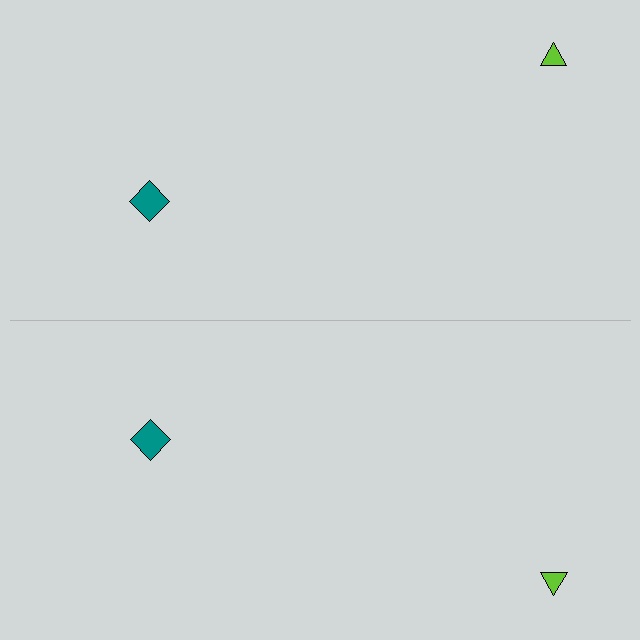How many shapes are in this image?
There are 4 shapes in this image.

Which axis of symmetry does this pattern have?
The pattern has a horizontal axis of symmetry running through the center of the image.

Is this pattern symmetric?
Yes, this pattern has bilateral (reflection) symmetry.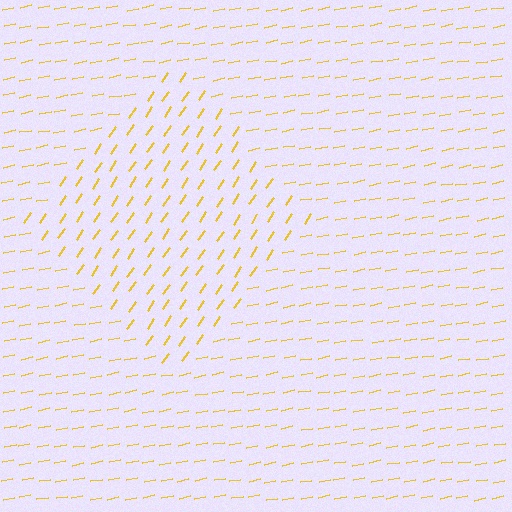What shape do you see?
I see a diamond.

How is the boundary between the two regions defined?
The boundary is defined purely by a change in line orientation (approximately 45 degrees difference). All lines are the same color and thickness.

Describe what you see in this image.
The image is filled with small yellow line segments. A diamond region in the image has lines oriented differently from the surrounding lines, creating a visible texture boundary.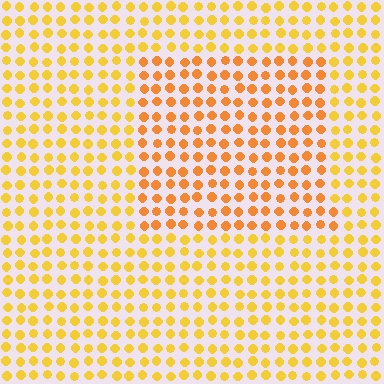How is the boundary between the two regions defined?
The boundary is defined purely by a slight shift in hue (about 22 degrees). Spacing, size, and orientation are identical on both sides.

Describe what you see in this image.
The image is filled with small yellow elements in a uniform arrangement. A rectangle-shaped region is visible where the elements are tinted to a slightly different hue, forming a subtle color boundary.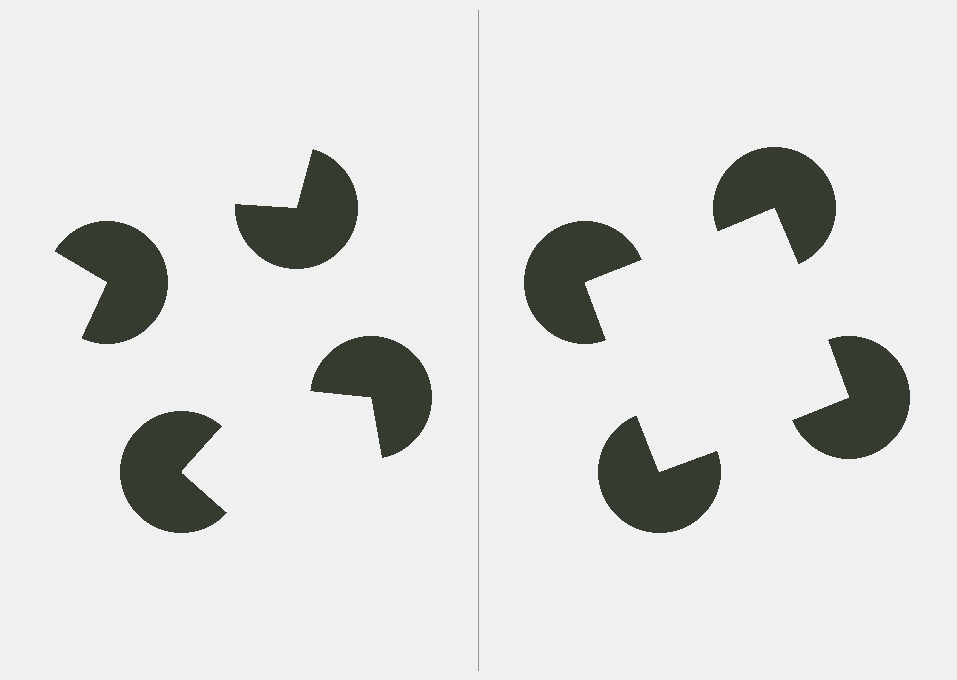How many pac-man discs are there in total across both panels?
8 — 4 on each side.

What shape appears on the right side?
An illusory square.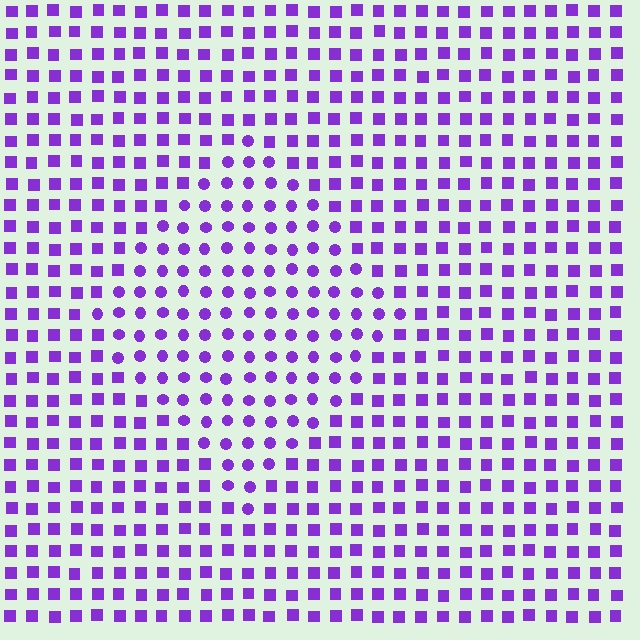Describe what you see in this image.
The image is filled with small purple elements arranged in a uniform grid. A diamond-shaped region contains circles, while the surrounding area contains squares. The boundary is defined purely by the change in element shape.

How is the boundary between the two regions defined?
The boundary is defined by a change in element shape: circles inside vs. squares outside. All elements share the same color and spacing.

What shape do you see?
I see a diamond.